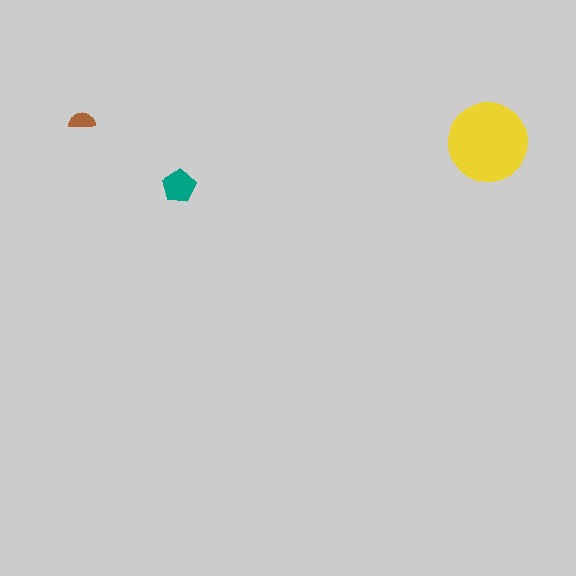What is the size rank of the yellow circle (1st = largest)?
1st.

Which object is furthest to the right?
The yellow circle is rightmost.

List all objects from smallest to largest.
The brown semicircle, the teal pentagon, the yellow circle.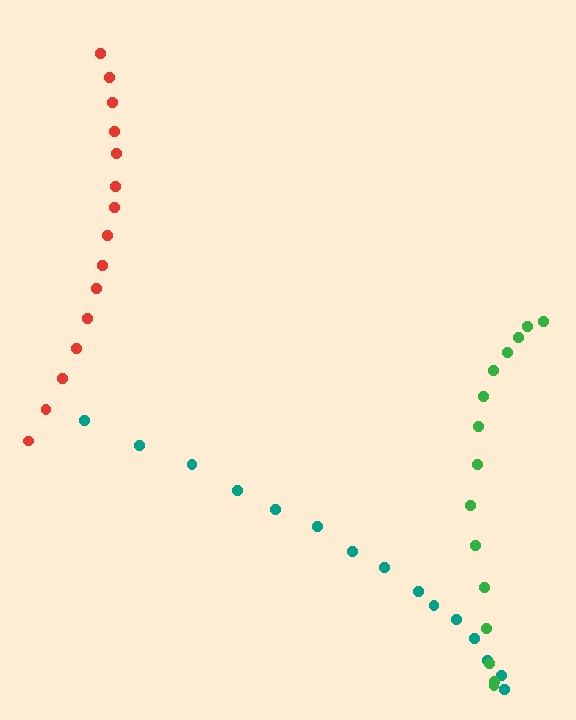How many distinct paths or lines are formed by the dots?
There are 3 distinct paths.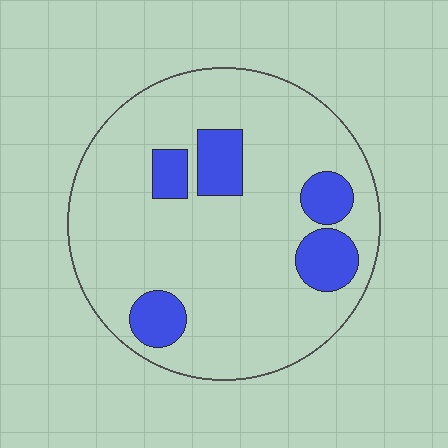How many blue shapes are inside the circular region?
5.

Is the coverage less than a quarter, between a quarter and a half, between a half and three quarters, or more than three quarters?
Less than a quarter.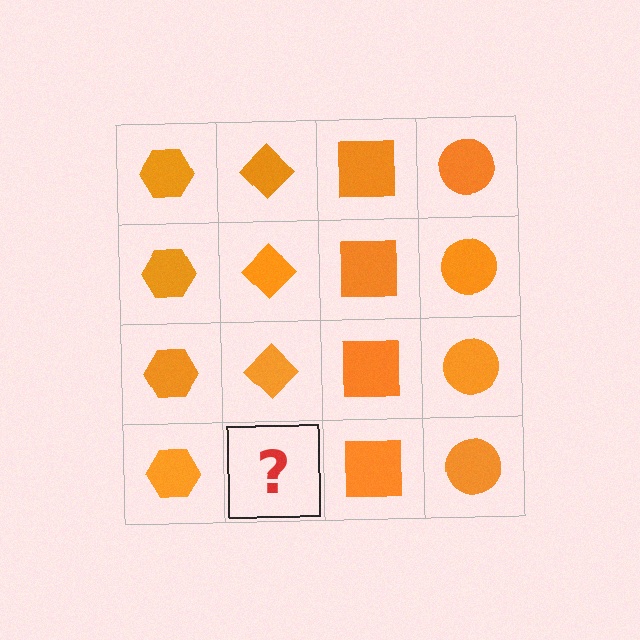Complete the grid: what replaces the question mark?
The question mark should be replaced with an orange diamond.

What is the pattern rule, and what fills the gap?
The rule is that each column has a consistent shape. The gap should be filled with an orange diamond.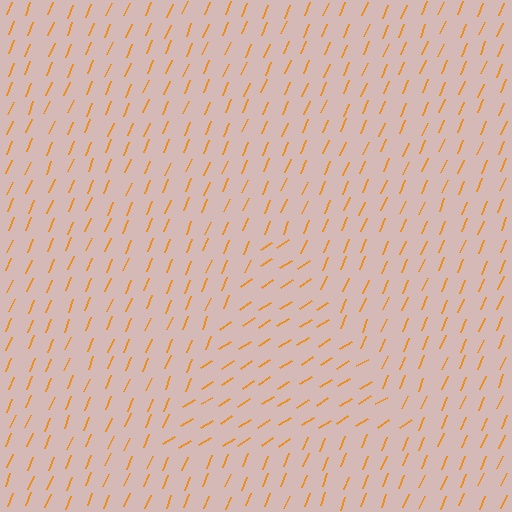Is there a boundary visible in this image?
Yes, there is a texture boundary formed by a change in line orientation.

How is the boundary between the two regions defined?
The boundary is defined purely by a change in line orientation (approximately 35 degrees difference). All lines are the same color and thickness.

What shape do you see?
I see a triangle.